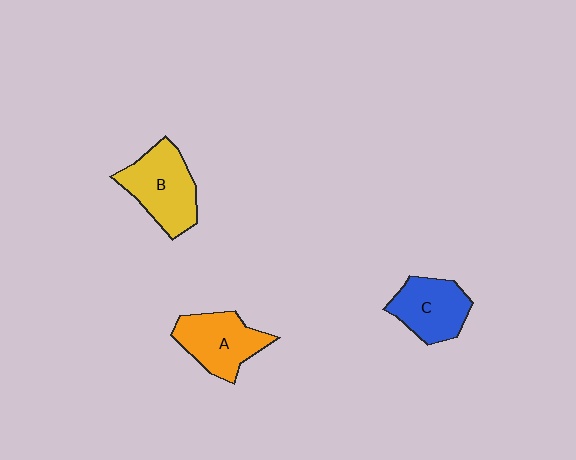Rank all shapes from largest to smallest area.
From largest to smallest: B (yellow), A (orange), C (blue).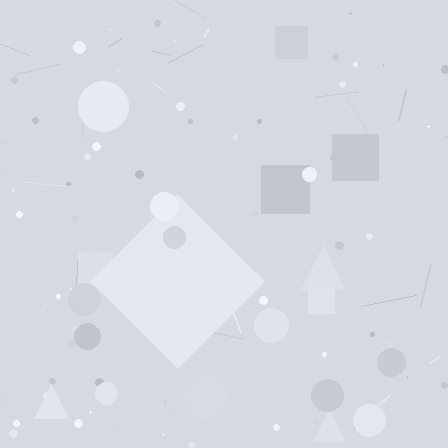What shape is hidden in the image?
A diamond is hidden in the image.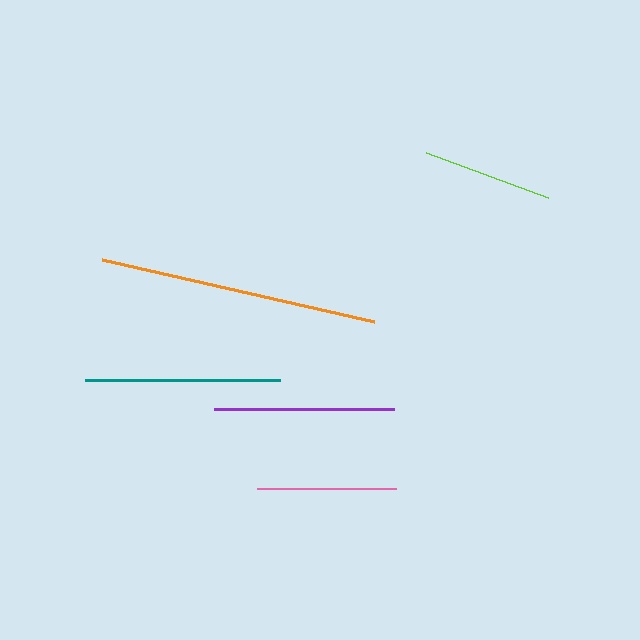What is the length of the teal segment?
The teal segment is approximately 195 pixels long.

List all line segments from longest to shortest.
From longest to shortest: orange, teal, purple, pink, lime.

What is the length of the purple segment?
The purple segment is approximately 180 pixels long.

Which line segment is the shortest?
The lime line is the shortest at approximately 130 pixels.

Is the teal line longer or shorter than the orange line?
The orange line is longer than the teal line.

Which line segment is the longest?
The orange line is the longest at approximately 279 pixels.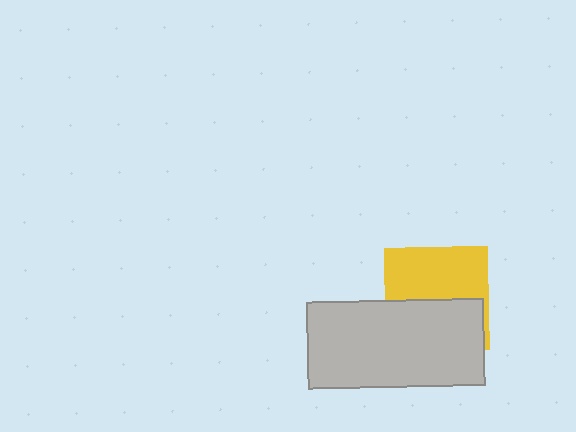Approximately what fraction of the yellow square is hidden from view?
Roughly 47% of the yellow square is hidden behind the light gray rectangle.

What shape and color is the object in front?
The object in front is a light gray rectangle.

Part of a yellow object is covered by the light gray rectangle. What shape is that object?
It is a square.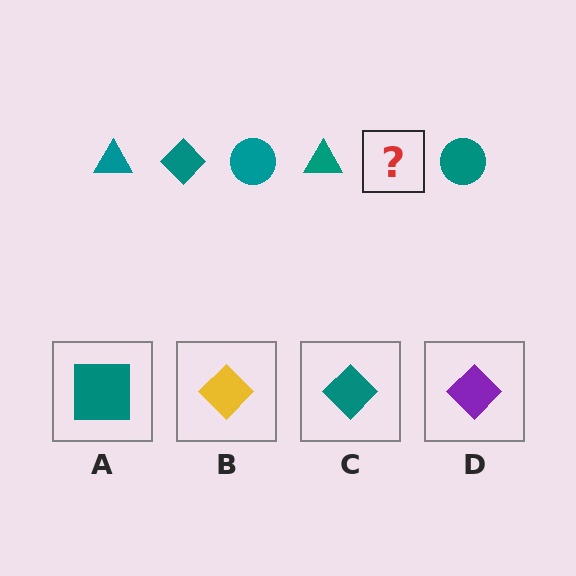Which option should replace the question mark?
Option C.